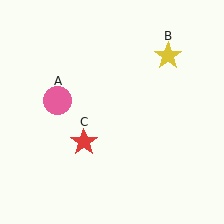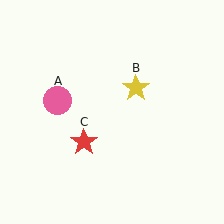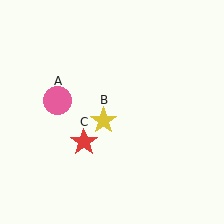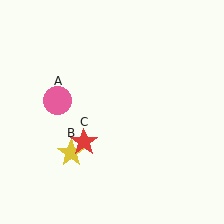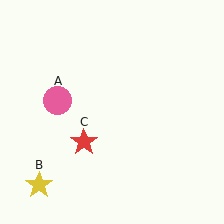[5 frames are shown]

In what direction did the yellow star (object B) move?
The yellow star (object B) moved down and to the left.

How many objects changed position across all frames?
1 object changed position: yellow star (object B).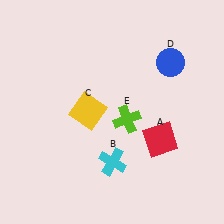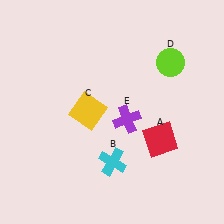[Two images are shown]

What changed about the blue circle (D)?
In Image 1, D is blue. In Image 2, it changed to lime.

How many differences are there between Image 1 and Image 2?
There are 2 differences between the two images.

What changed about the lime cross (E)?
In Image 1, E is lime. In Image 2, it changed to purple.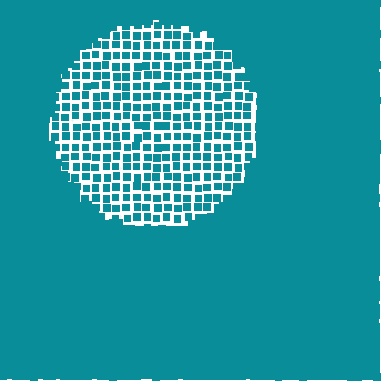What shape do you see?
I see a circle.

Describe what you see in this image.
The image contains small teal elements arranged at two different densities. A circle-shaped region is visible where the elements are less densely packed than the surrounding area.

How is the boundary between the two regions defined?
The boundary is defined by a change in element density (approximately 2.7x ratio). All elements are the same color, size, and shape.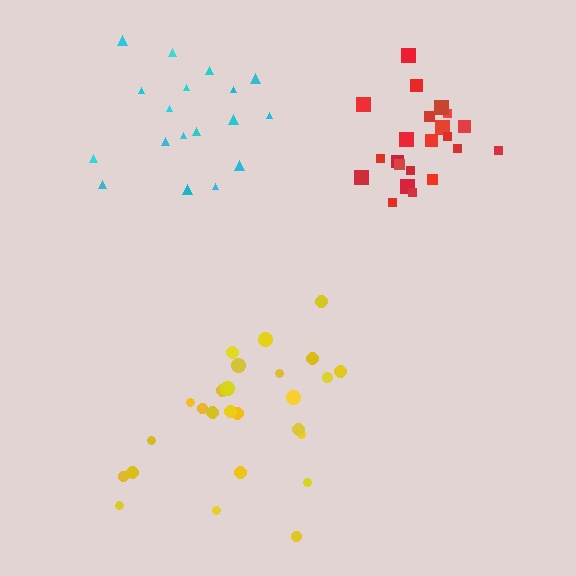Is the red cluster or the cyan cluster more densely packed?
Red.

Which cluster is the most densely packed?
Red.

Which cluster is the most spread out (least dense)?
Yellow.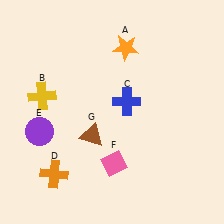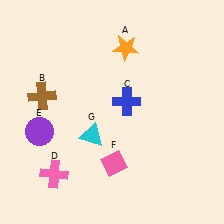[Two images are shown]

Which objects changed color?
B changed from yellow to brown. D changed from orange to pink. G changed from brown to cyan.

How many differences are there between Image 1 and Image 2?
There are 3 differences between the two images.